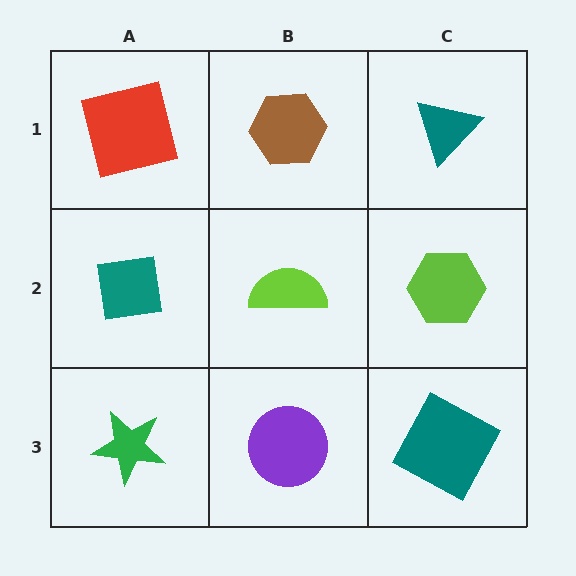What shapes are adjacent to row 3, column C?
A lime hexagon (row 2, column C), a purple circle (row 3, column B).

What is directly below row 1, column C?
A lime hexagon.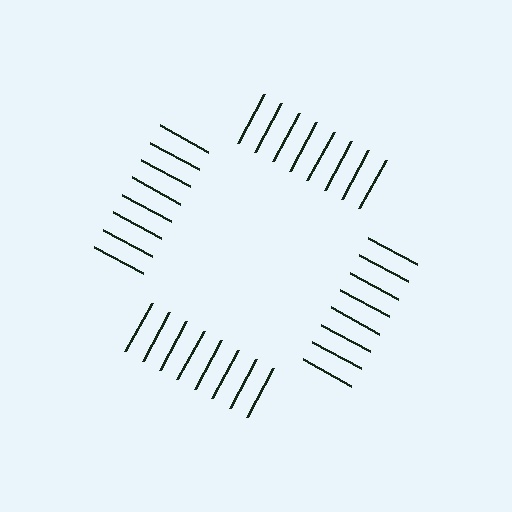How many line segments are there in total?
32 — 8 along each of the 4 edges.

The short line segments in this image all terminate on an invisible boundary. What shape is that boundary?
An illusory square — the line segments terminate on its edges but no continuous stroke is drawn.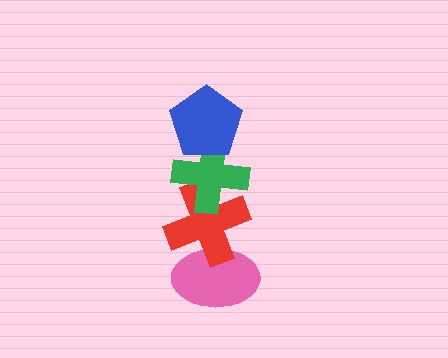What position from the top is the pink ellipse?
The pink ellipse is 4th from the top.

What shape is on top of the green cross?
The blue pentagon is on top of the green cross.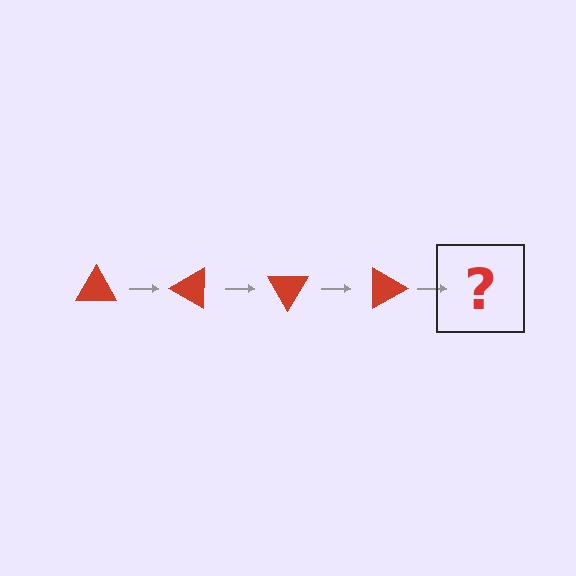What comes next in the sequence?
The next element should be a red triangle rotated 120 degrees.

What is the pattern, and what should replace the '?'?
The pattern is that the triangle rotates 30 degrees each step. The '?' should be a red triangle rotated 120 degrees.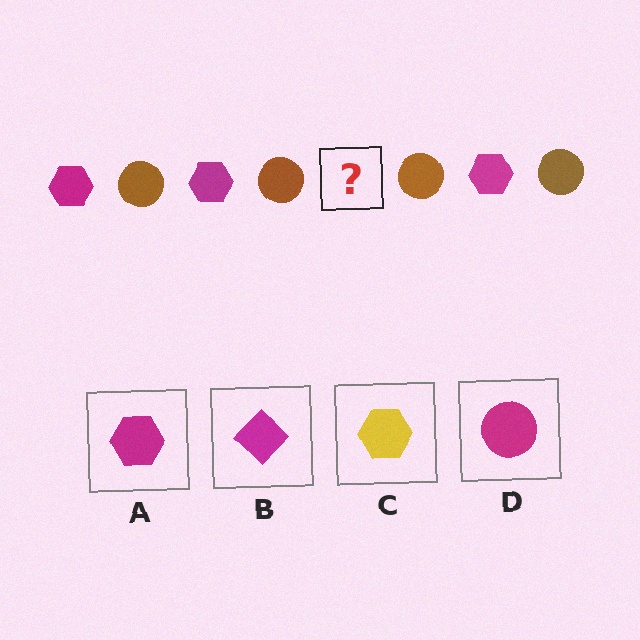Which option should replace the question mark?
Option A.